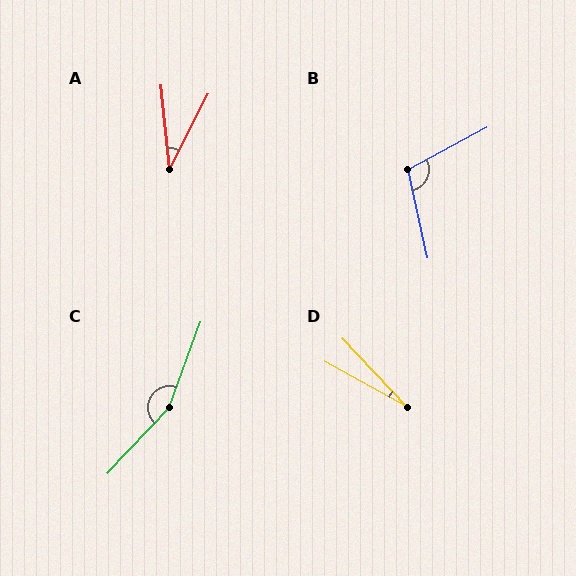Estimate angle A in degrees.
Approximately 33 degrees.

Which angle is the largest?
C, at approximately 157 degrees.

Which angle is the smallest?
D, at approximately 18 degrees.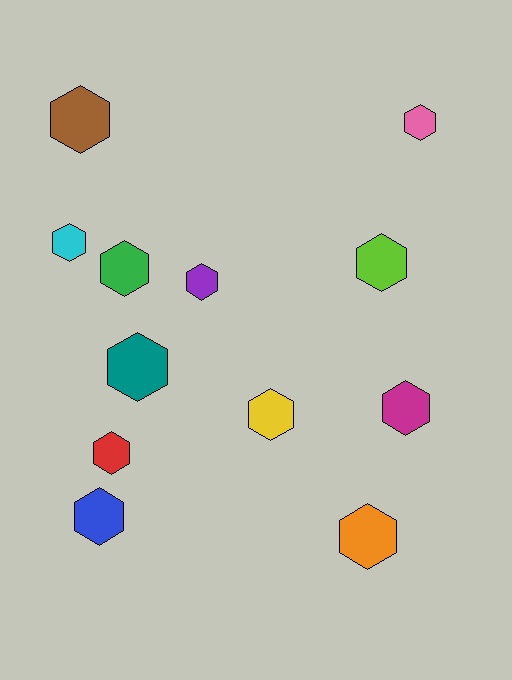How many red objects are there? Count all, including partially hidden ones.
There is 1 red object.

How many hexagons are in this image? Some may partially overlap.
There are 12 hexagons.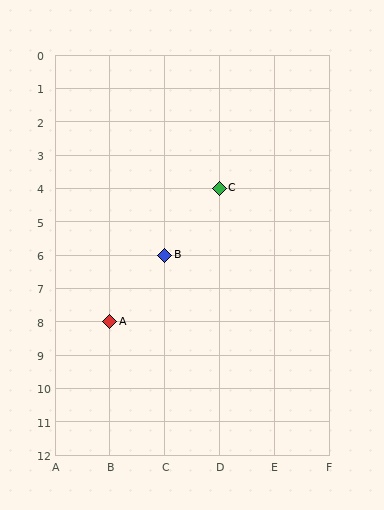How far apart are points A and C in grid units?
Points A and C are 2 columns and 4 rows apart (about 4.5 grid units diagonally).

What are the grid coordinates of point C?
Point C is at grid coordinates (D, 4).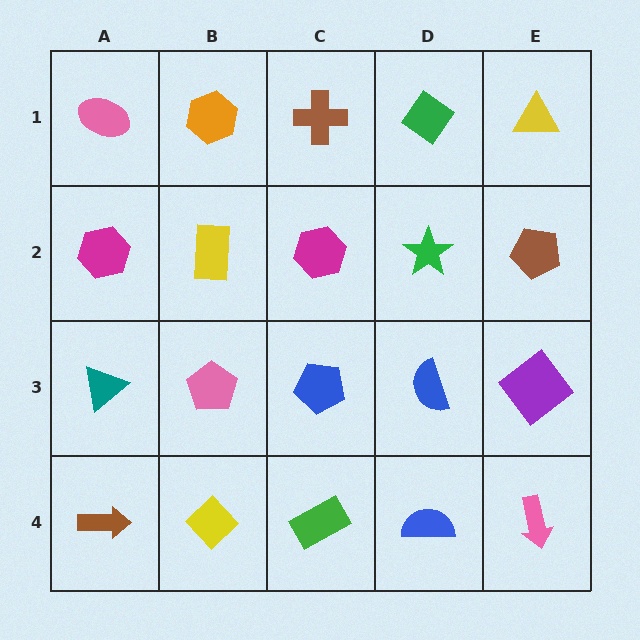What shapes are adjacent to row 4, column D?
A blue semicircle (row 3, column D), a green rectangle (row 4, column C), a pink arrow (row 4, column E).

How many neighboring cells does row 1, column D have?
3.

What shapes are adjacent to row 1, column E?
A brown pentagon (row 2, column E), a green diamond (row 1, column D).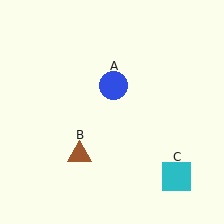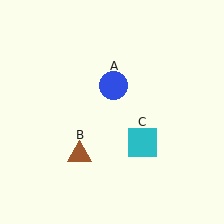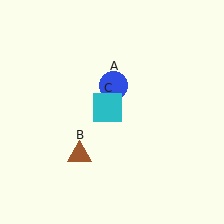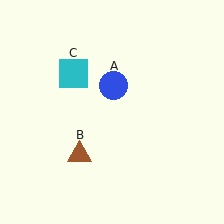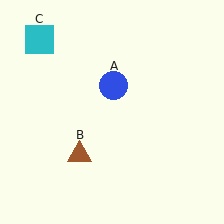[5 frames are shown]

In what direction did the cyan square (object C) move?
The cyan square (object C) moved up and to the left.